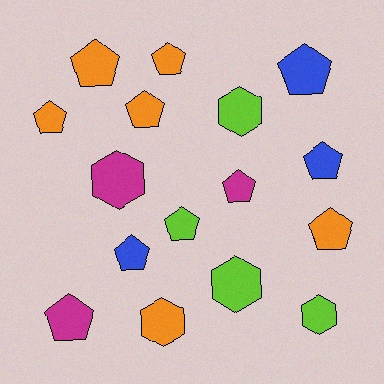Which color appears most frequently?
Orange, with 6 objects.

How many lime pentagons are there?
There is 1 lime pentagon.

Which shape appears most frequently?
Pentagon, with 11 objects.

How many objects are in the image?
There are 16 objects.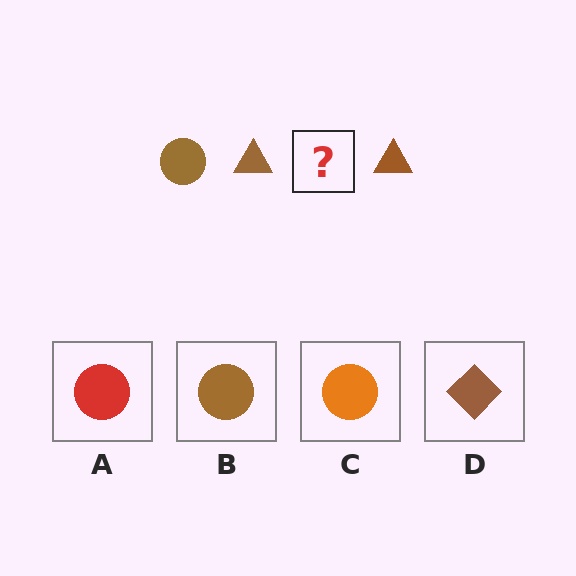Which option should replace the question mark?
Option B.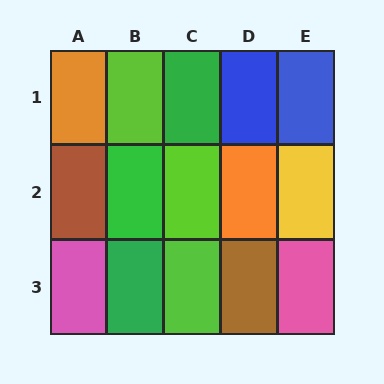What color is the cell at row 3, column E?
Pink.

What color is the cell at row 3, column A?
Pink.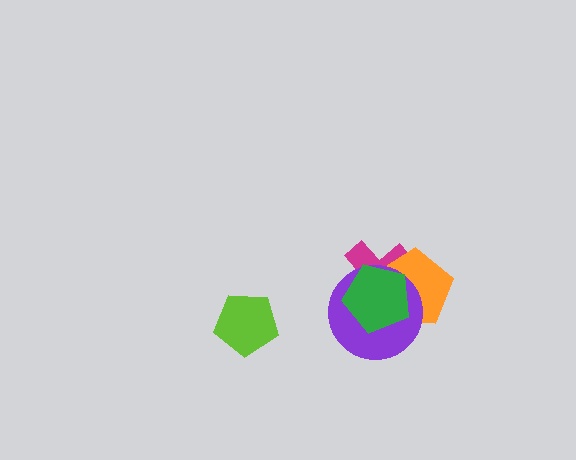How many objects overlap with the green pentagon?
3 objects overlap with the green pentagon.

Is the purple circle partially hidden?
Yes, it is partially covered by another shape.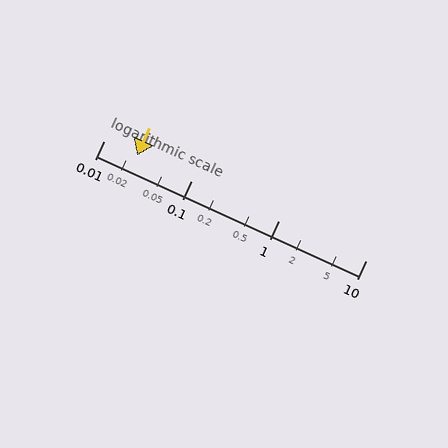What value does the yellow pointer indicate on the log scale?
The pointer indicates approximately 0.024.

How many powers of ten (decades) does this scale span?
The scale spans 3 decades, from 0.01 to 10.